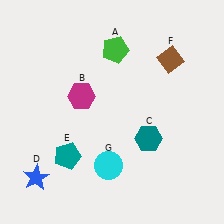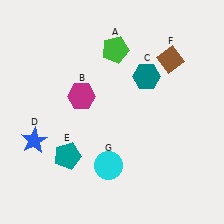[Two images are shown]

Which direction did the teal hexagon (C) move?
The teal hexagon (C) moved up.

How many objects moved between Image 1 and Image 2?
2 objects moved between the two images.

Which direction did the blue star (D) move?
The blue star (D) moved up.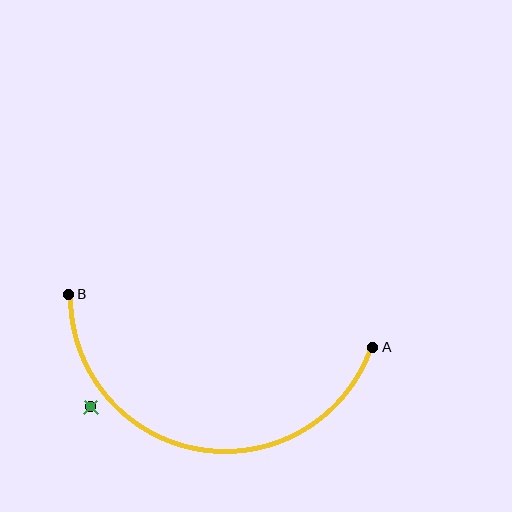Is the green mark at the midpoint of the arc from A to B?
No — the green mark does not lie on the arc at all. It sits slightly outside the curve.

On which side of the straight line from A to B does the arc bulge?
The arc bulges below the straight line connecting A and B.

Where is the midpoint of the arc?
The arc midpoint is the point on the curve farthest from the straight line joining A and B. It sits below that line.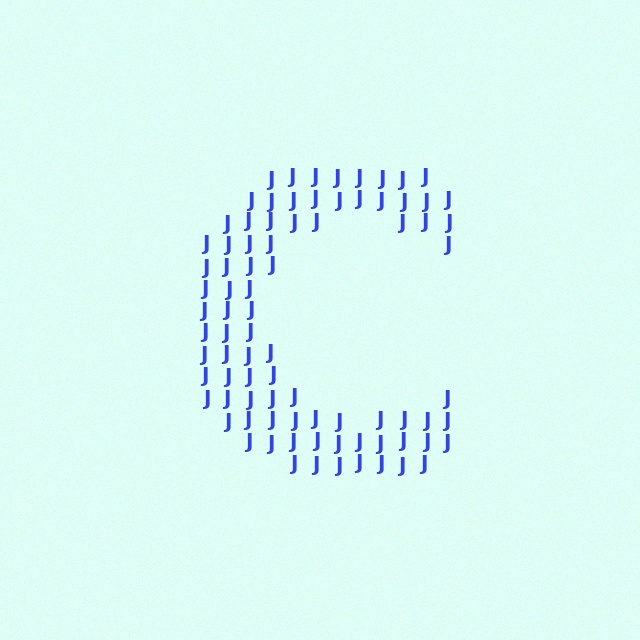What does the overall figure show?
The overall figure shows the letter C.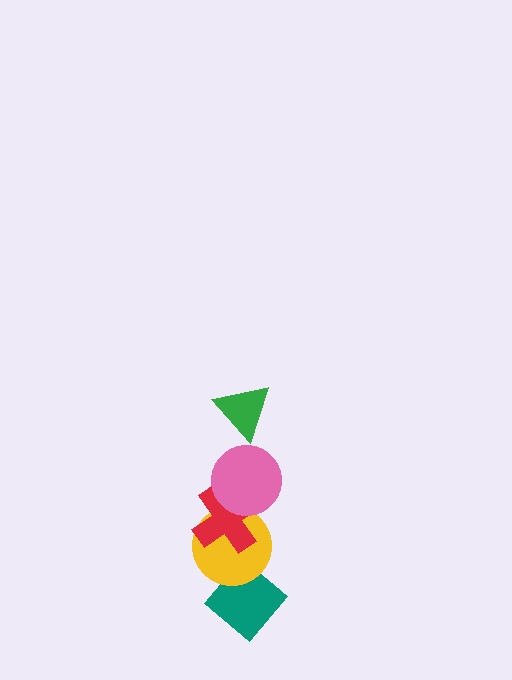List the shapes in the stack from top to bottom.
From top to bottom: the green triangle, the pink circle, the red cross, the yellow circle, the teal diamond.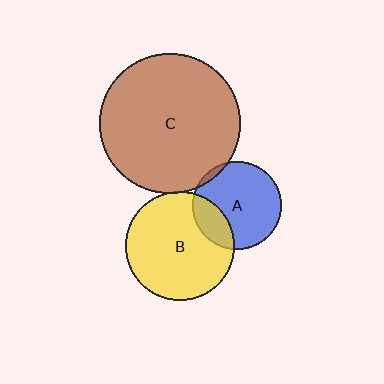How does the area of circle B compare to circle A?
Approximately 1.5 times.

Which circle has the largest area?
Circle C (brown).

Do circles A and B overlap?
Yes.